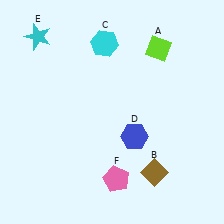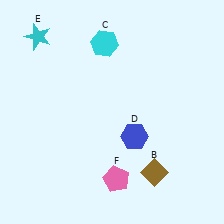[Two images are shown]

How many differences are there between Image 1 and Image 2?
There is 1 difference between the two images.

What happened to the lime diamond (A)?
The lime diamond (A) was removed in Image 2. It was in the top-right area of Image 1.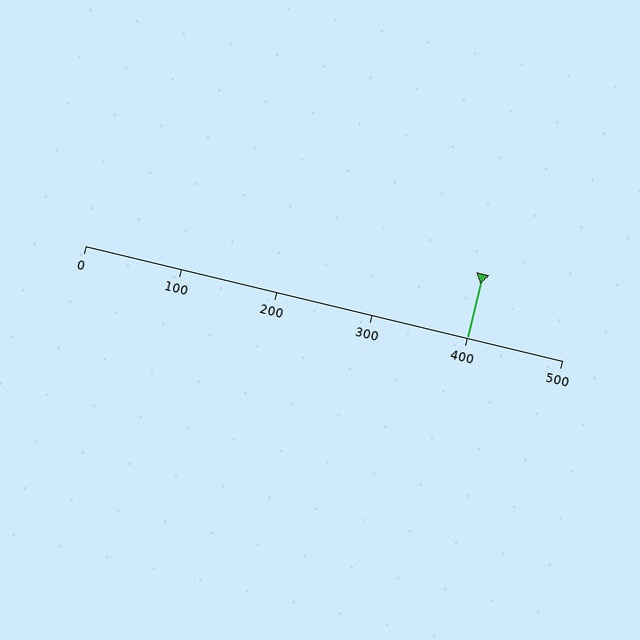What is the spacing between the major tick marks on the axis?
The major ticks are spaced 100 apart.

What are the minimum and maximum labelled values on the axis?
The axis runs from 0 to 500.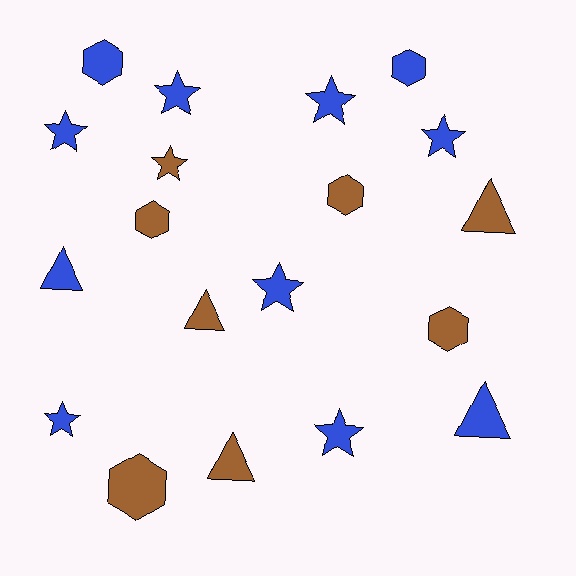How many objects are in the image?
There are 19 objects.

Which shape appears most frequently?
Star, with 8 objects.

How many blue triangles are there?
There are 2 blue triangles.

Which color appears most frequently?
Blue, with 11 objects.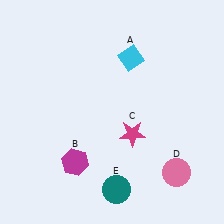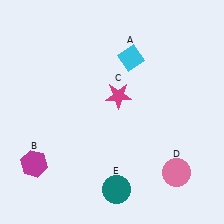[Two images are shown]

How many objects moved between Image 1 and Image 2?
2 objects moved between the two images.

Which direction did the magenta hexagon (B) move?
The magenta hexagon (B) moved left.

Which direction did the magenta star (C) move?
The magenta star (C) moved up.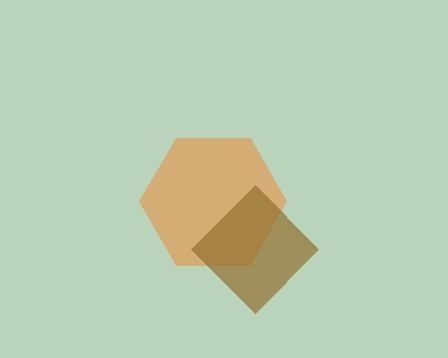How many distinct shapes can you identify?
There are 2 distinct shapes: an orange hexagon, a brown diamond.